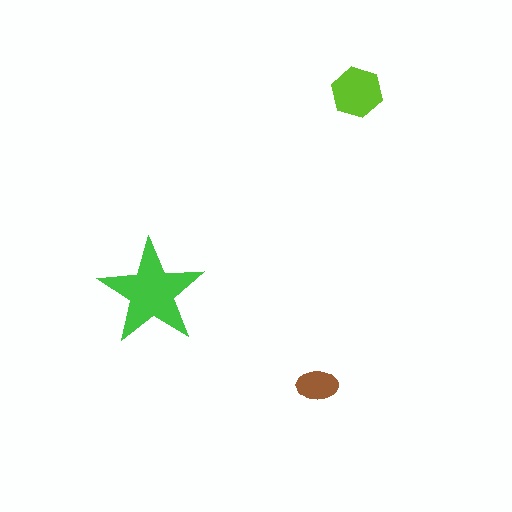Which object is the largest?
The green star.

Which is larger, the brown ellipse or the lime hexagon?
The lime hexagon.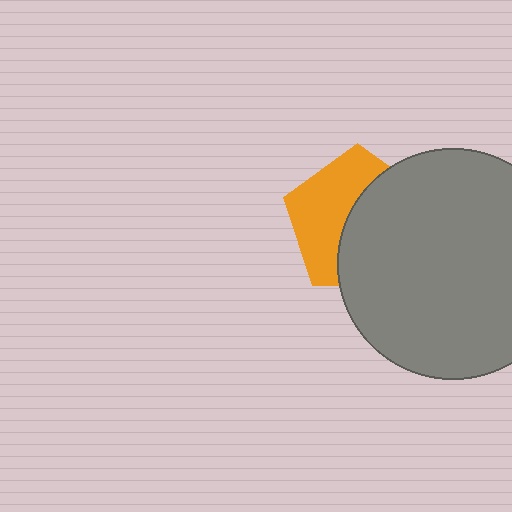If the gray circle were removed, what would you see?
You would see the complete orange pentagon.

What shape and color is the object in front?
The object in front is a gray circle.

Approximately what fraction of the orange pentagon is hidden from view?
Roughly 54% of the orange pentagon is hidden behind the gray circle.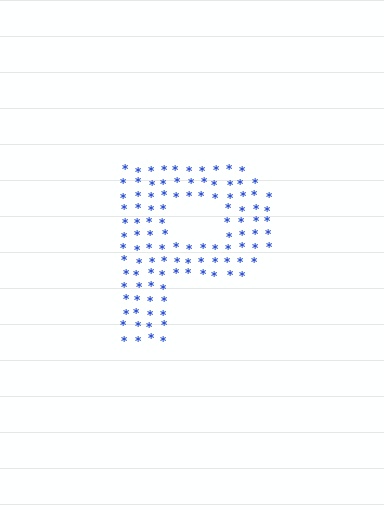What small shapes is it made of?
It is made of small asterisks.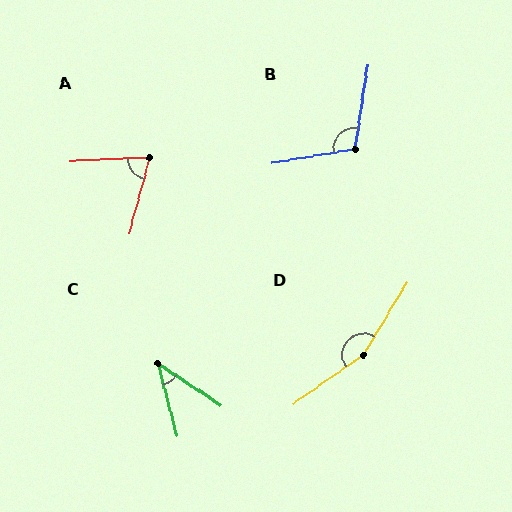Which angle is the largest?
D, at approximately 156 degrees.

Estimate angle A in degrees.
Approximately 72 degrees.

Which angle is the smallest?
C, at approximately 42 degrees.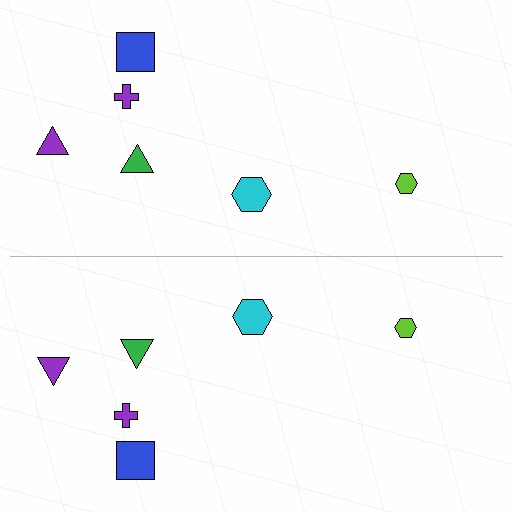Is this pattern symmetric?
Yes, this pattern has bilateral (reflection) symmetry.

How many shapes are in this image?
There are 12 shapes in this image.